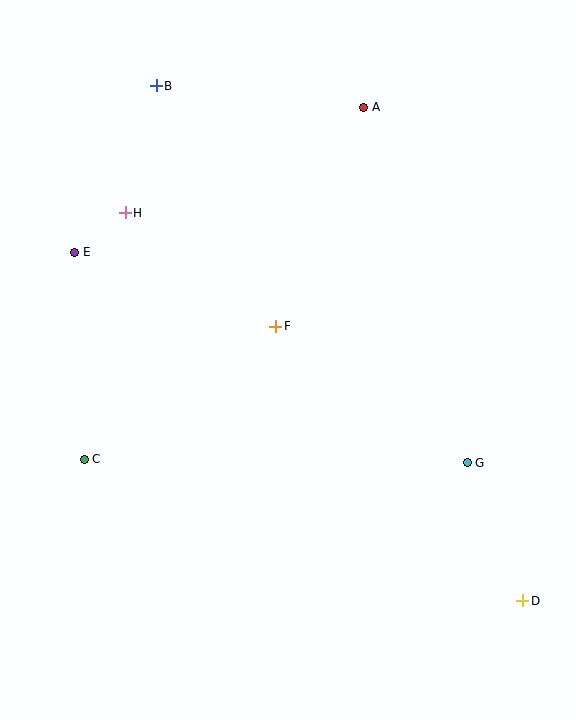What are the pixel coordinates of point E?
Point E is at (75, 252).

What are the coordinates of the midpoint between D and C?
The midpoint between D and C is at (303, 530).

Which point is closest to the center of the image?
Point F at (276, 326) is closest to the center.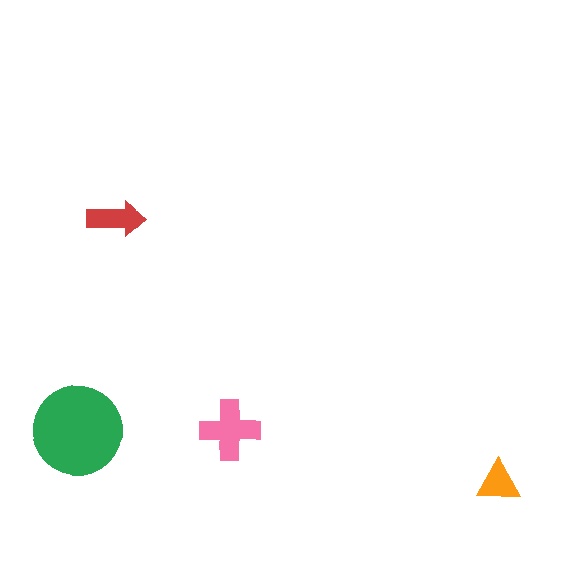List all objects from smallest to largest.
The orange triangle, the red arrow, the pink cross, the green circle.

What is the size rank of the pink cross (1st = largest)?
2nd.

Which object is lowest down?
The orange triangle is bottommost.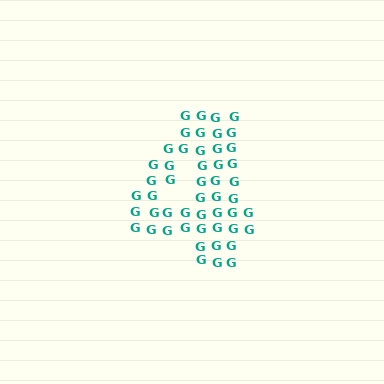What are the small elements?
The small elements are letter G's.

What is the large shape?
The large shape is the digit 4.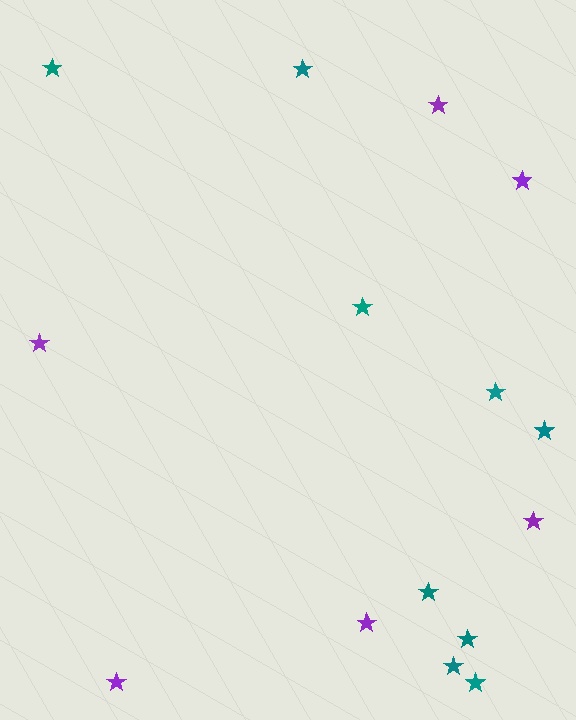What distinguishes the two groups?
There are 2 groups: one group of teal stars (9) and one group of purple stars (6).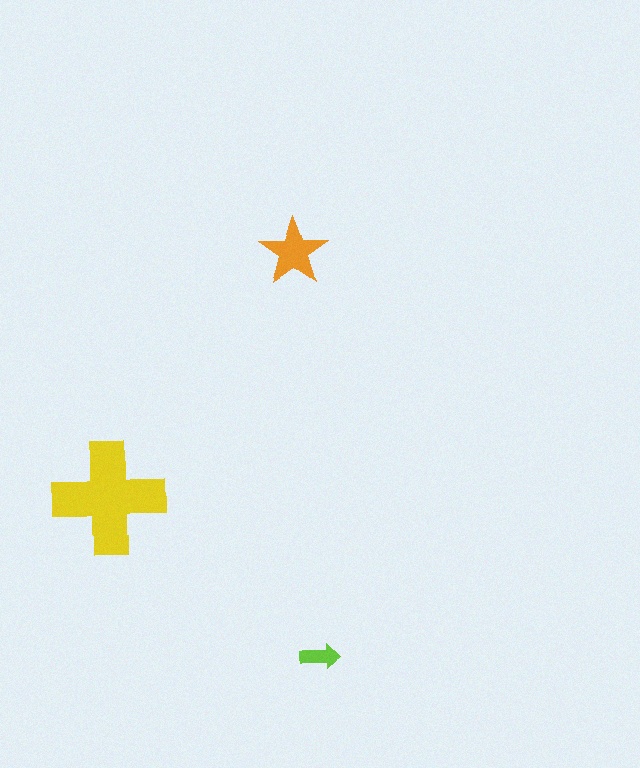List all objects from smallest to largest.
The lime arrow, the orange star, the yellow cross.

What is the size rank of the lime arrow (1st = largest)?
3rd.